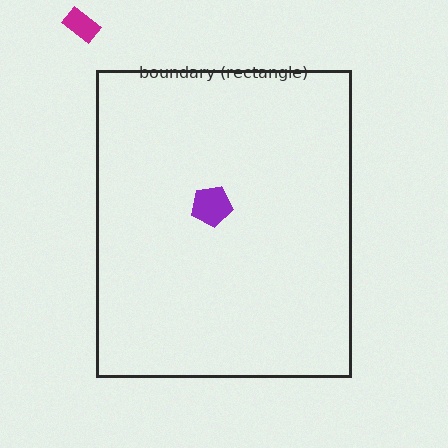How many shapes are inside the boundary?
1 inside, 1 outside.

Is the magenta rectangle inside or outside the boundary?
Outside.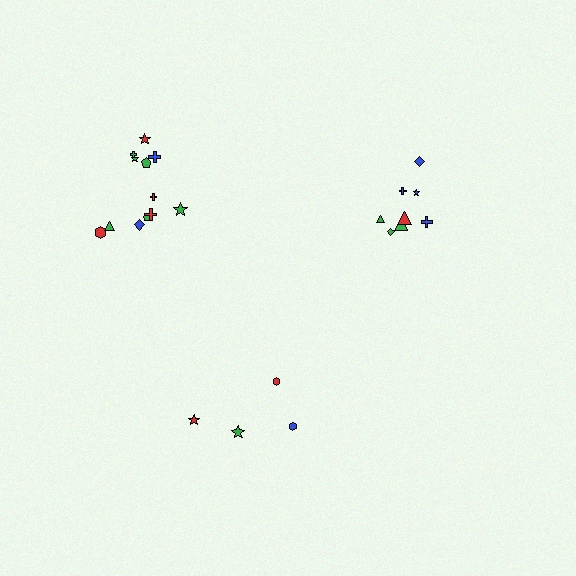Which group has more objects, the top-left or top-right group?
The top-left group.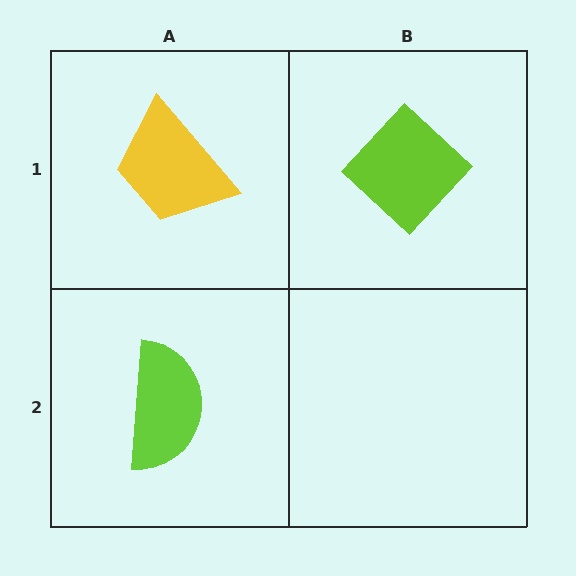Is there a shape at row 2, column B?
No, that cell is empty.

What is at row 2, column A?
A lime semicircle.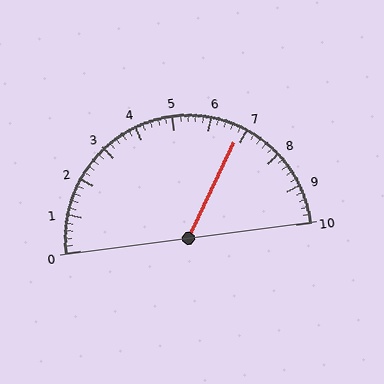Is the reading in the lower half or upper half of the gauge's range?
The reading is in the upper half of the range (0 to 10).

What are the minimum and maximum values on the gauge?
The gauge ranges from 0 to 10.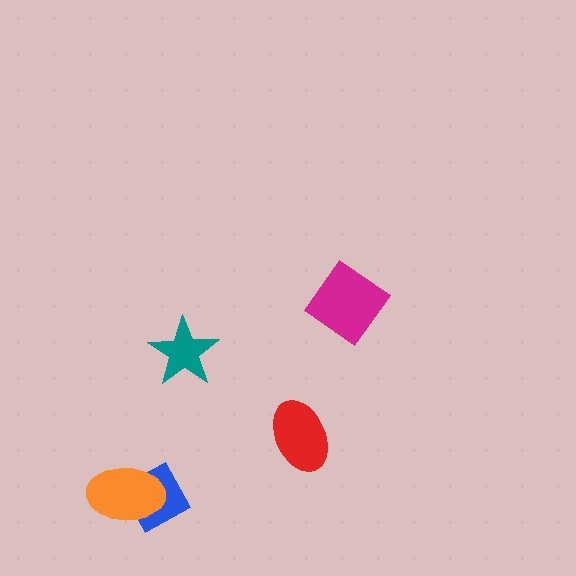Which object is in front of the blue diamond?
The orange ellipse is in front of the blue diamond.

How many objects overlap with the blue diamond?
1 object overlaps with the blue diamond.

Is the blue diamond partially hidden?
Yes, it is partially covered by another shape.